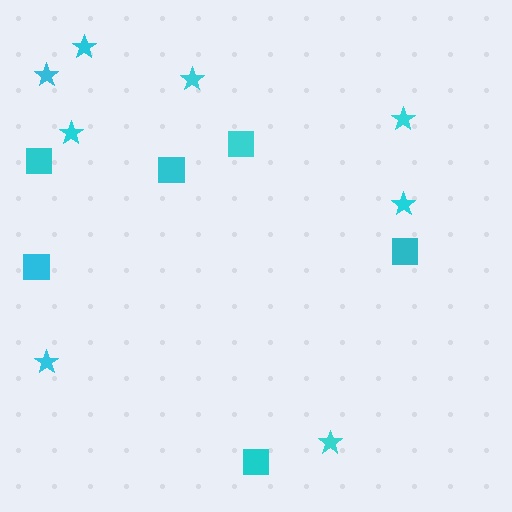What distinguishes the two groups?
There are 2 groups: one group of stars (8) and one group of squares (6).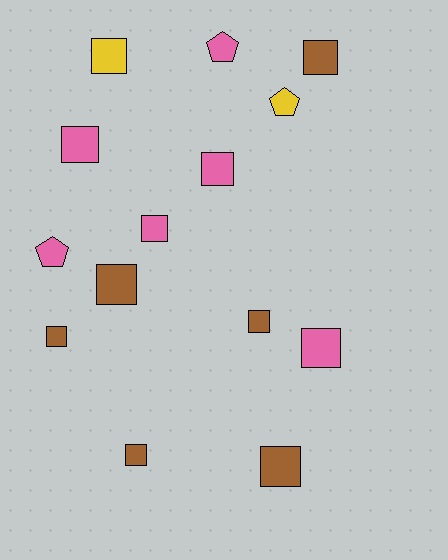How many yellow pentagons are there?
There is 1 yellow pentagon.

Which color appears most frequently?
Pink, with 6 objects.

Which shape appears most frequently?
Square, with 11 objects.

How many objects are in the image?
There are 14 objects.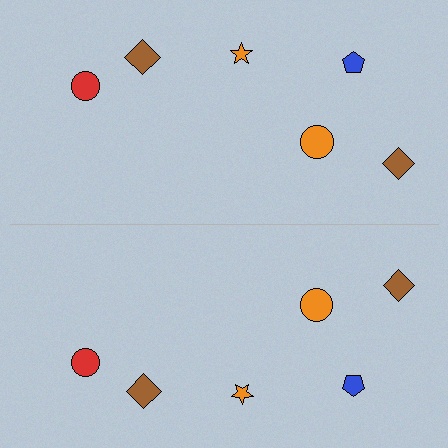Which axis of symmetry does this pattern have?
The pattern has a horizontal axis of symmetry running through the center of the image.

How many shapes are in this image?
There are 12 shapes in this image.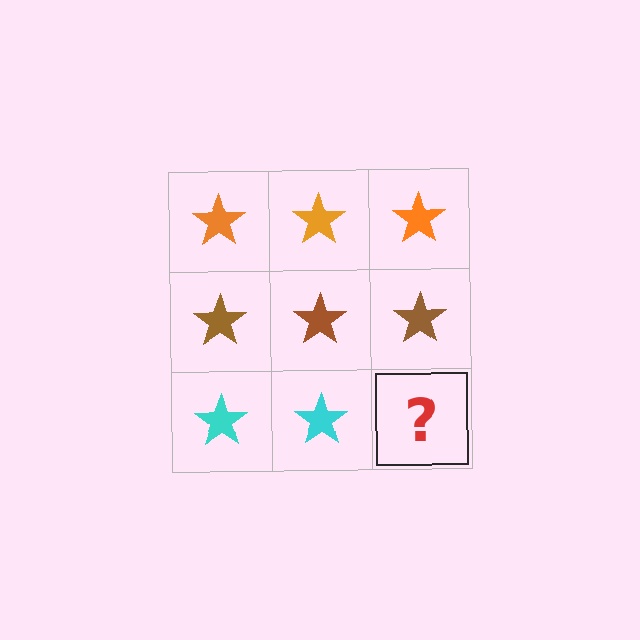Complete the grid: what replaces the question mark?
The question mark should be replaced with a cyan star.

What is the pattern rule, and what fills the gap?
The rule is that each row has a consistent color. The gap should be filled with a cyan star.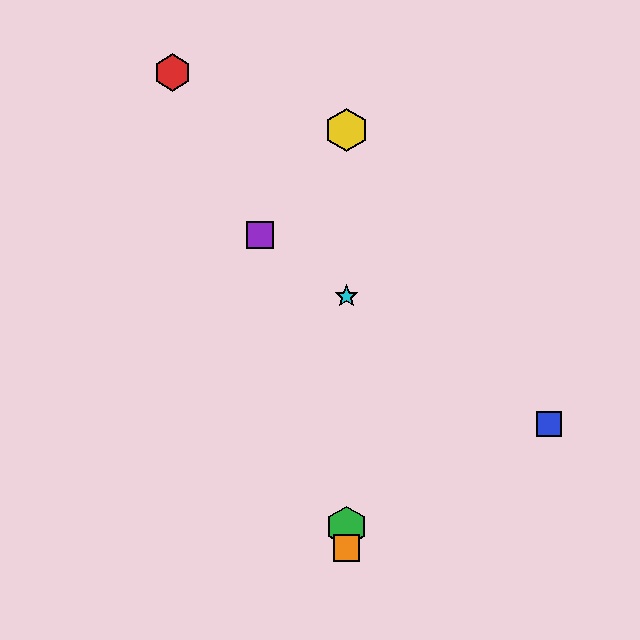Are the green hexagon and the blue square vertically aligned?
No, the green hexagon is at x≈347 and the blue square is at x≈549.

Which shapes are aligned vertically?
The green hexagon, the yellow hexagon, the orange square, the cyan star are aligned vertically.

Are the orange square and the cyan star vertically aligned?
Yes, both are at x≈347.